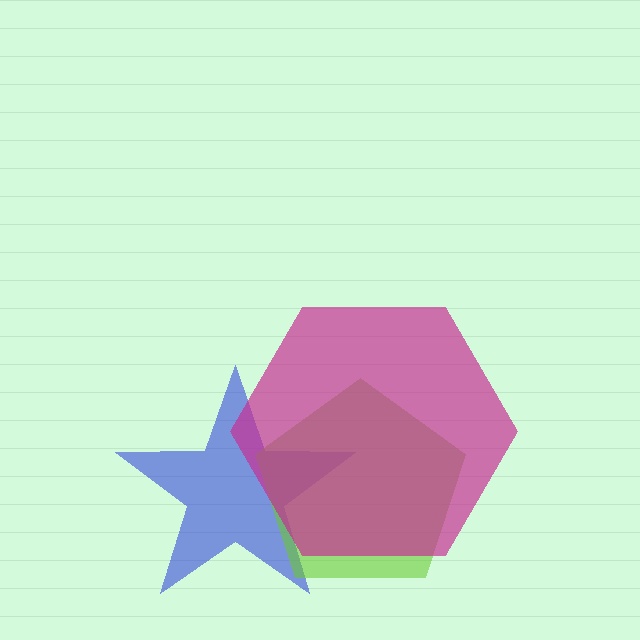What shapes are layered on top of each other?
The layered shapes are: a blue star, a lime pentagon, a magenta hexagon.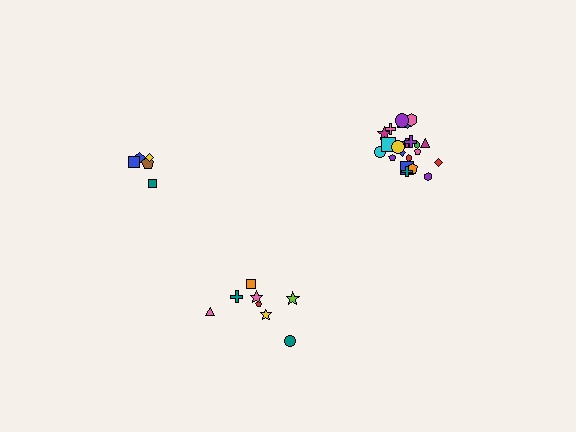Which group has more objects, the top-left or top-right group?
The top-right group.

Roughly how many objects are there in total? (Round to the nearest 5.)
Roughly 35 objects in total.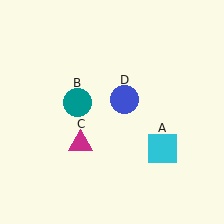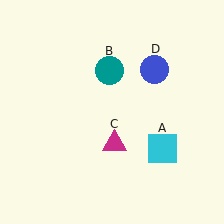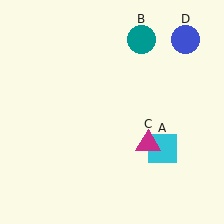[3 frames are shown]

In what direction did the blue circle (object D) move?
The blue circle (object D) moved up and to the right.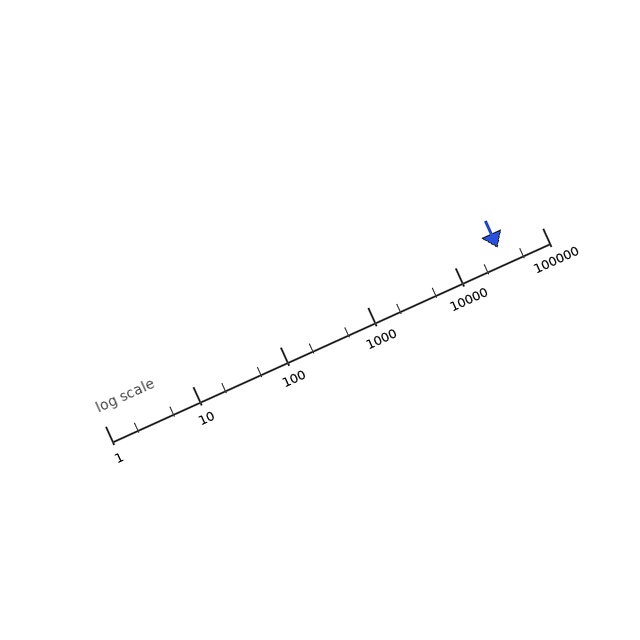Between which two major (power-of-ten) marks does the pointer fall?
The pointer is between 10000 and 100000.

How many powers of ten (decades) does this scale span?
The scale spans 5 decades, from 1 to 100000.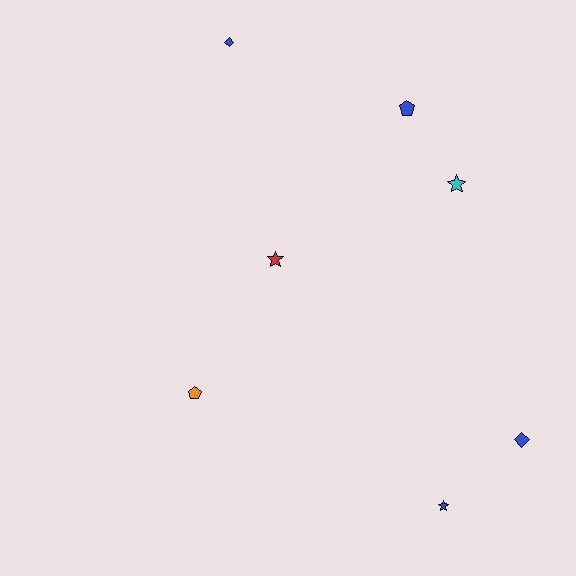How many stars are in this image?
There are 3 stars.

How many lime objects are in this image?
There are no lime objects.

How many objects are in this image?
There are 7 objects.